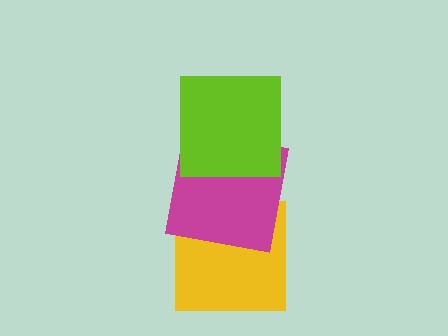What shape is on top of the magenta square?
The lime square is on top of the magenta square.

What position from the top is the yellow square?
The yellow square is 3rd from the top.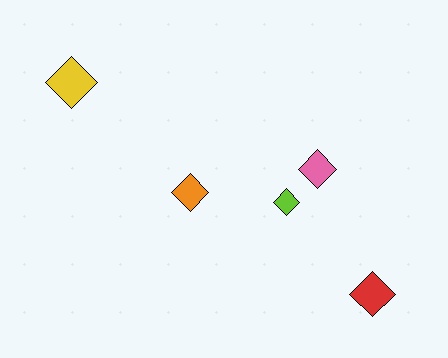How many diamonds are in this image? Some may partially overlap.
There are 5 diamonds.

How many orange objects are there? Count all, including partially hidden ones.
There is 1 orange object.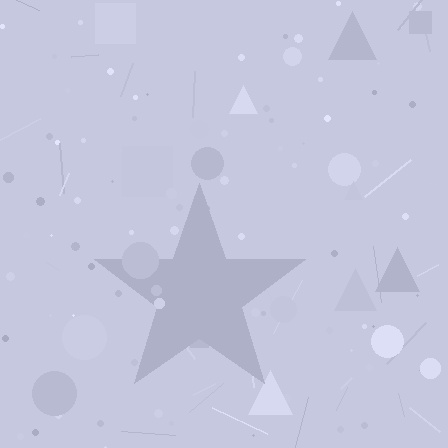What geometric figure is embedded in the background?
A star is embedded in the background.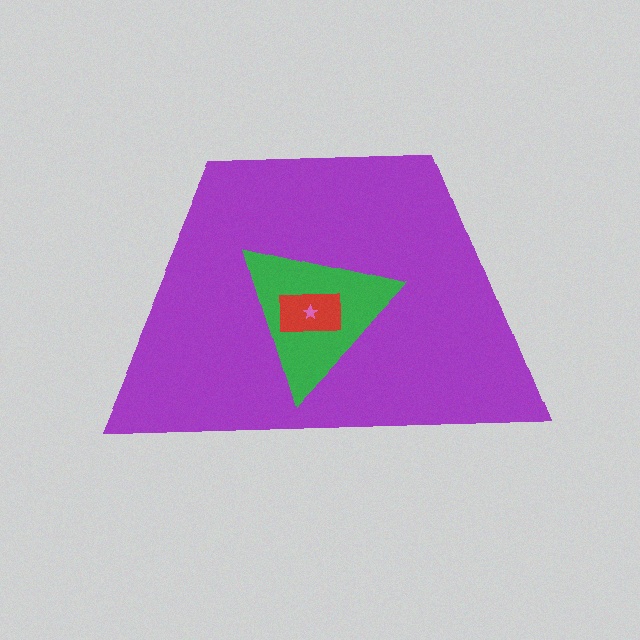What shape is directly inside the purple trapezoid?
The green triangle.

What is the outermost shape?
The purple trapezoid.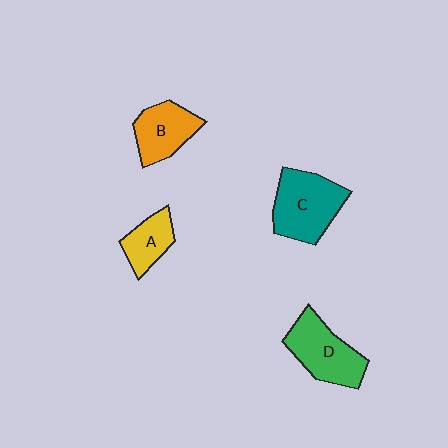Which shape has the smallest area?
Shape A (yellow).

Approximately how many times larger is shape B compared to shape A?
Approximately 1.4 times.